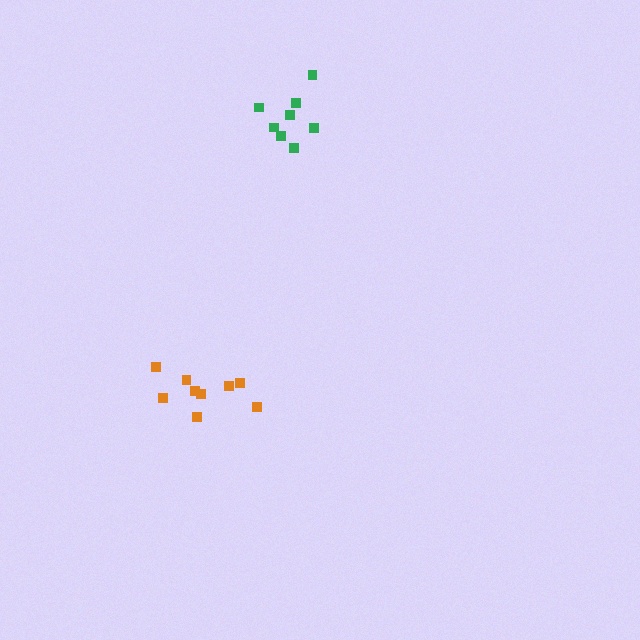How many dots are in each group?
Group 1: 8 dots, Group 2: 9 dots (17 total).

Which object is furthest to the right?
The green cluster is rightmost.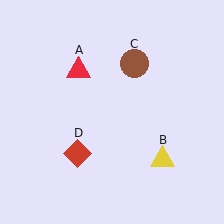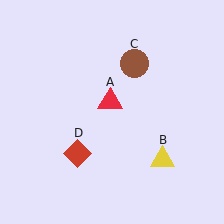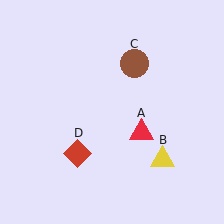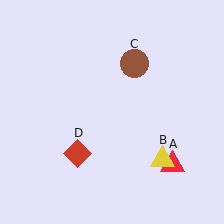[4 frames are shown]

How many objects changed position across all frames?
1 object changed position: red triangle (object A).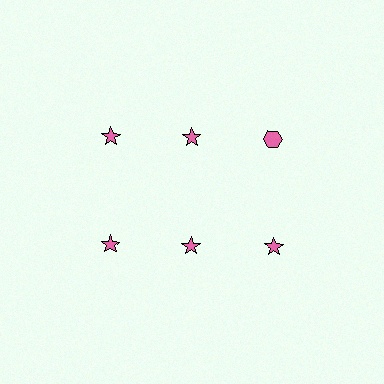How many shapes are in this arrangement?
There are 6 shapes arranged in a grid pattern.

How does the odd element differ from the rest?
It has a different shape: hexagon instead of star.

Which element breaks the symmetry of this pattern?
The pink hexagon in the top row, center column breaks the symmetry. All other shapes are pink stars.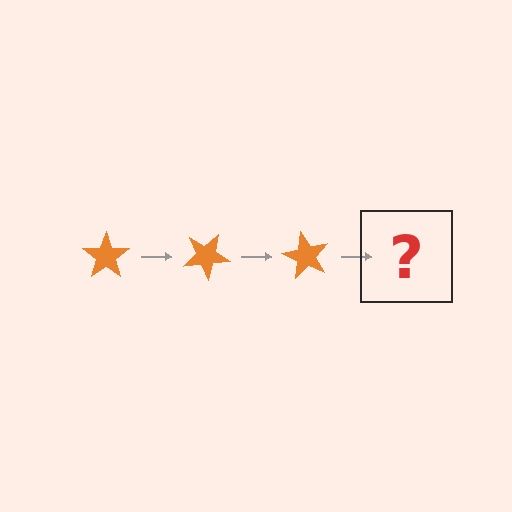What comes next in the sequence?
The next element should be an orange star rotated 90 degrees.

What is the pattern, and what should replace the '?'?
The pattern is that the star rotates 30 degrees each step. The '?' should be an orange star rotated 90 degrees.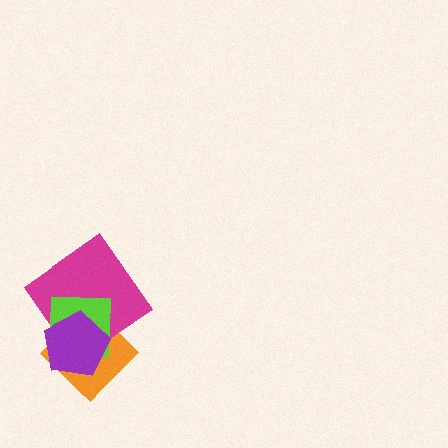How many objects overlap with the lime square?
3 objects overlap with the lime square.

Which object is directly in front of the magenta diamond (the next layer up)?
The lime square is directly in front of the magenta diamond.